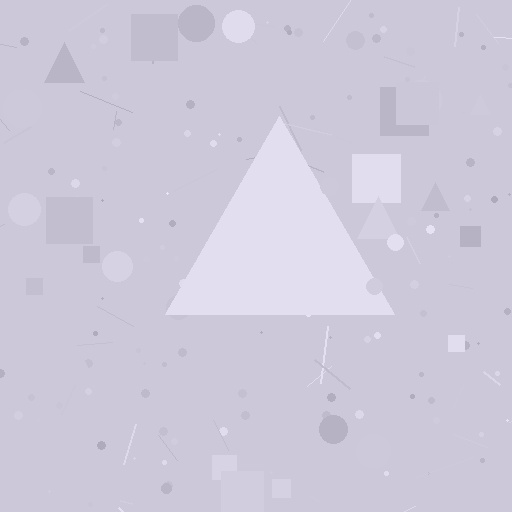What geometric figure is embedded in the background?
A triangle is embedded in the background.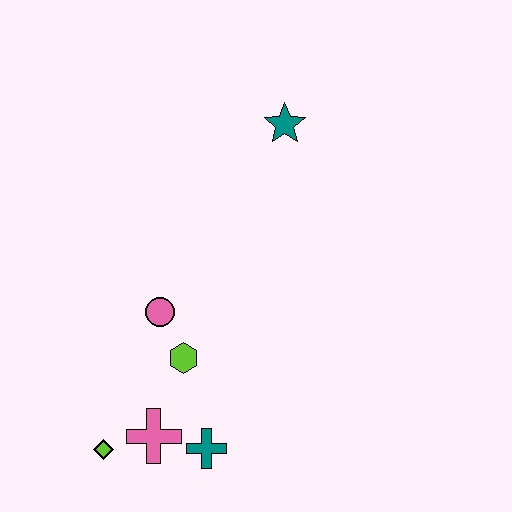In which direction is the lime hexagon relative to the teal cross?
The lime hexagon is above the teal cross.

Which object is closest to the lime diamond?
The pink cross is closest to the lime diamond.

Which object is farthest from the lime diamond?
The teal star is farthest from the lime diamond.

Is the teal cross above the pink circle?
No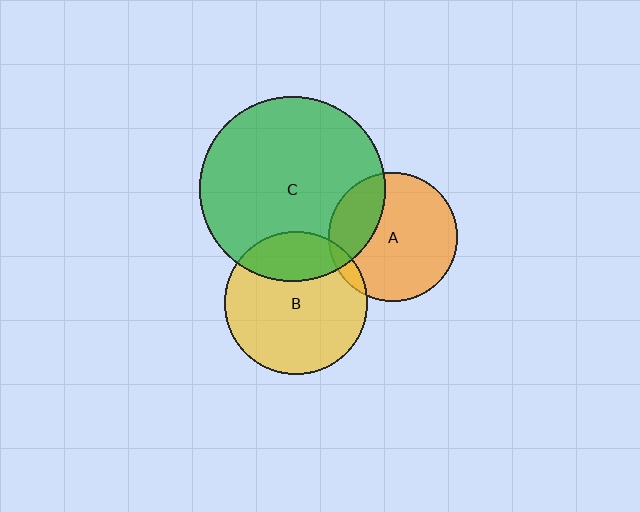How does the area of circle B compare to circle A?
Approximately 1.2 times.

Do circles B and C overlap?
Yes.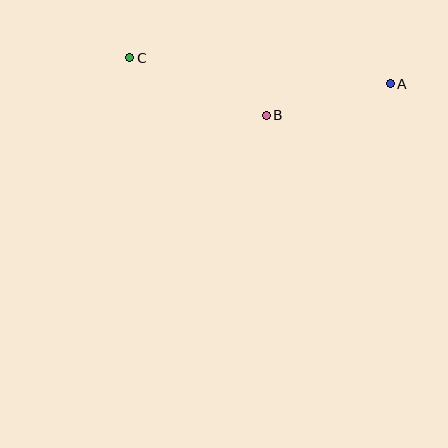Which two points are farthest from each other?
Points A and C are farthest from each other.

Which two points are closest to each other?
Points A and B are closest to each other.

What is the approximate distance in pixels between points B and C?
The distance between B and C is approximately 148 pixels.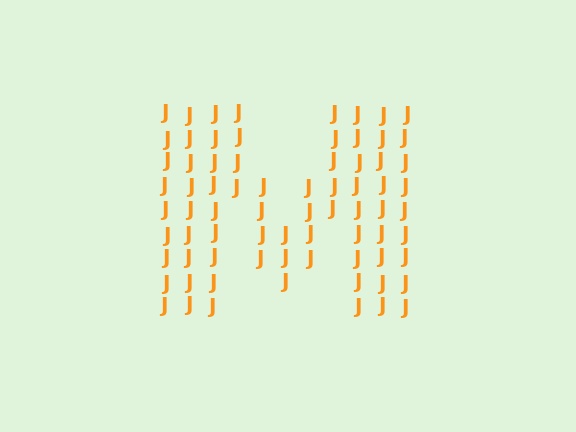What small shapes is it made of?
It is made of small letter J's.